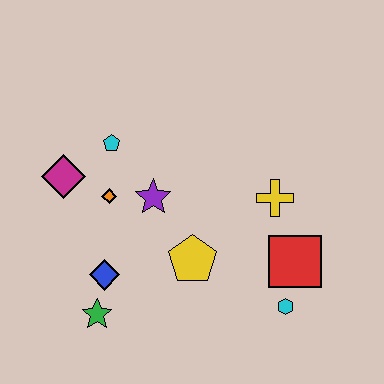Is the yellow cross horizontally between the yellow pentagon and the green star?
No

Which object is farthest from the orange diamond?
The cyan hexagon is farthest from the orange diamond.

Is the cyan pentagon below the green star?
No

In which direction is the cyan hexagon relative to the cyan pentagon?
The cyan hexagon is to the right of the cyan pentagon.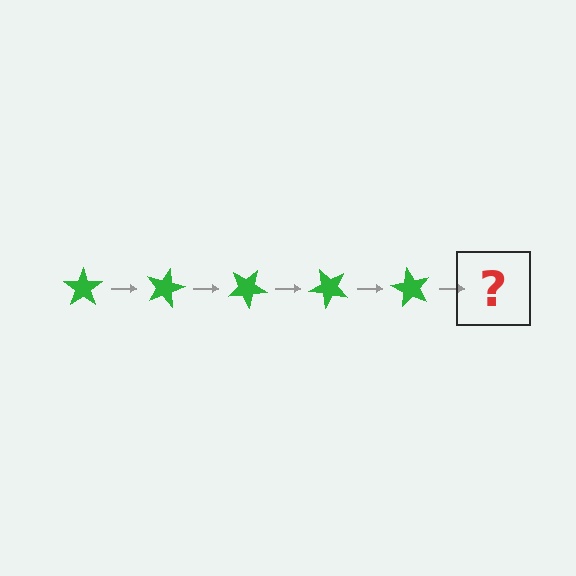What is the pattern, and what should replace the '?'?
The pattern is that the star rotates 15 degrees each step. The '?' should be a green star rotated 75 degrees.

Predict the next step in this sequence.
The next step is a green star rotated 75 degrees.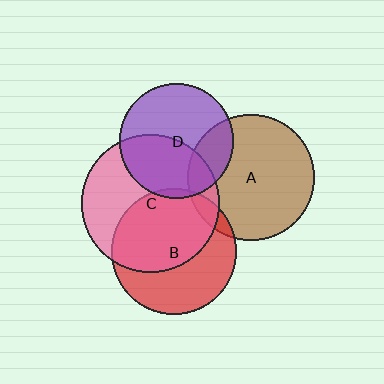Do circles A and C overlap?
Yes.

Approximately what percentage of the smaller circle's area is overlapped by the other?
Approximately 15%.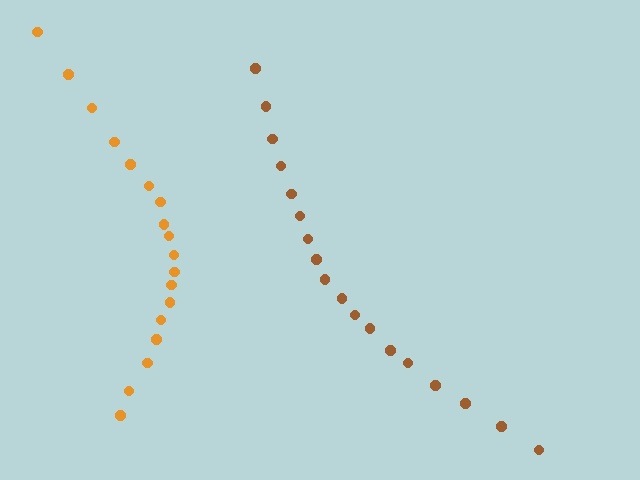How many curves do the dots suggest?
There are 2 distinct paths.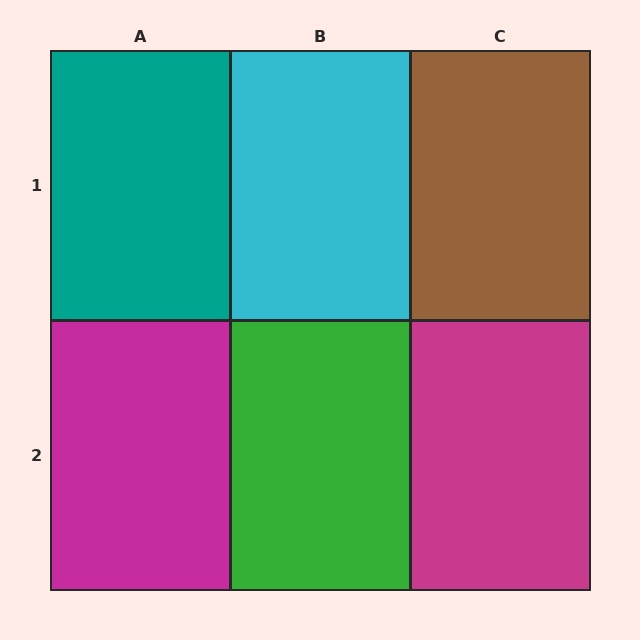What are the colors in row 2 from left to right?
Magenta, green, magenta.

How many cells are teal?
1 cell is teal.